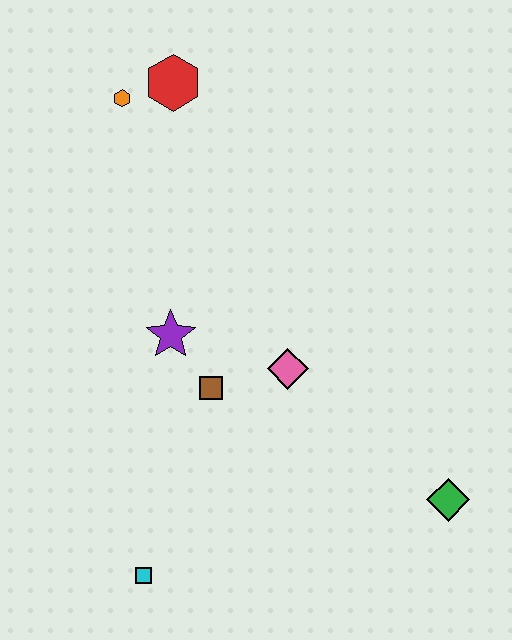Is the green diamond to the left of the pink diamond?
No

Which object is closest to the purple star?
The brown square is closest to the purple star.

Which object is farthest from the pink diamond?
The orange hexagon is farthest from the pink diamond.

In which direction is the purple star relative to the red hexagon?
The purple star is below the red hexagon.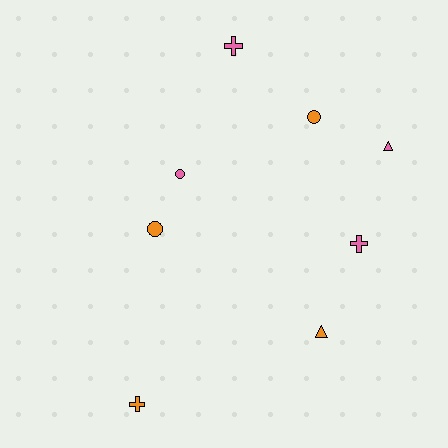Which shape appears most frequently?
Circle, with 3 objects.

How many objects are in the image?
There are 8 objects.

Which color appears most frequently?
Pink, with 4 objects.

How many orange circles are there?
There are 2 orange circles.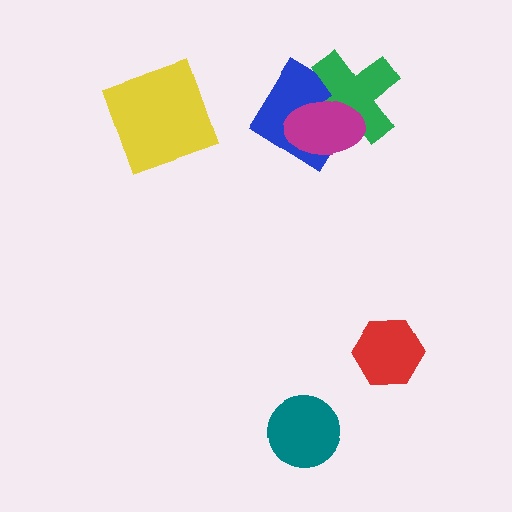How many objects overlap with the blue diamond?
2 objects overlap with the blue diamond.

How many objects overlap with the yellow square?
0 objects overlap with the yellow square.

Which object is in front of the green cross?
The magenta ellipse is in front of the green cross.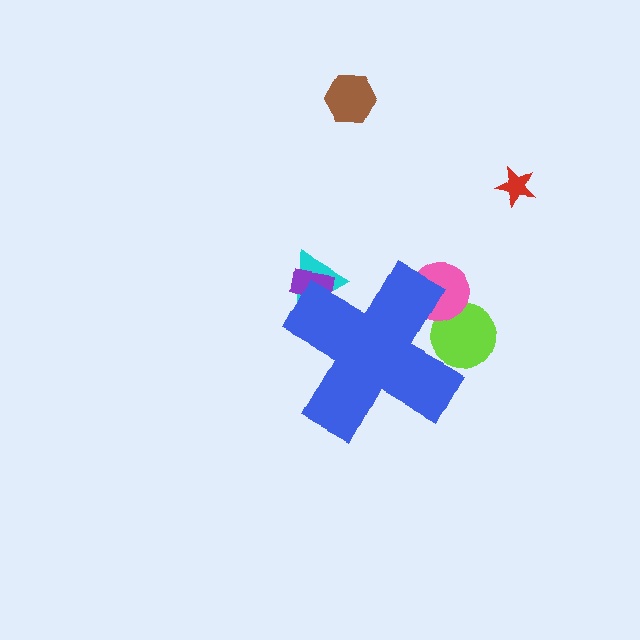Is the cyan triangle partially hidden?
Yes, the cyan triangle is partially hidden behind the blue cross.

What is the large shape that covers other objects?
A blue cross.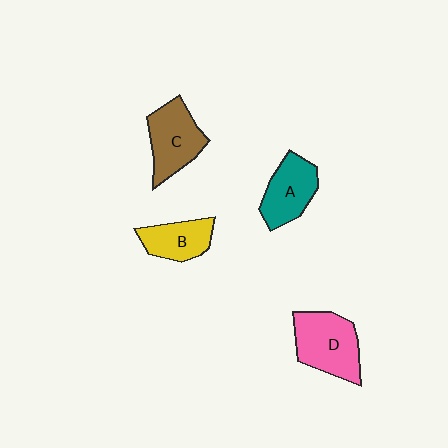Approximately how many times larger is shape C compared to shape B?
Approximately 1.3 times.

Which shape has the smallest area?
Shape B (yellow).